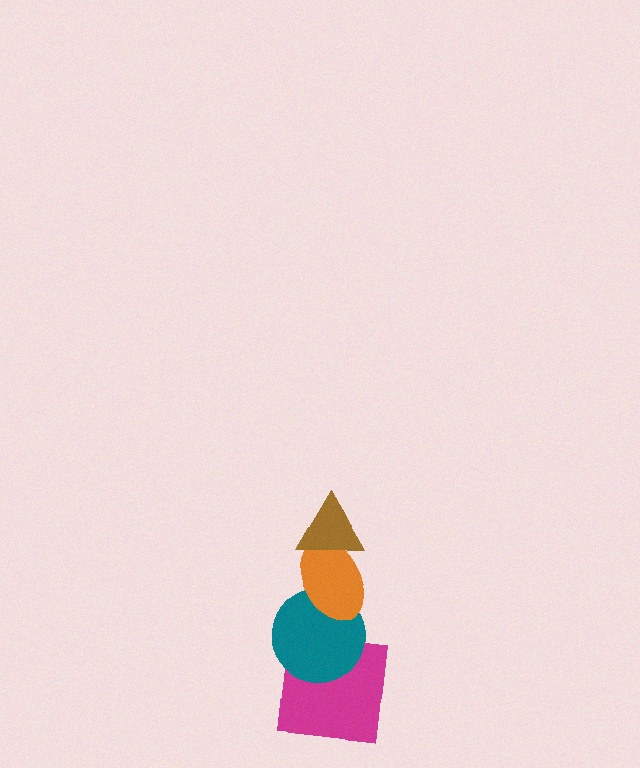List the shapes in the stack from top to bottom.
From top to bottom: the brown triangle, the orange ellipse, the teal circle, the magenta square.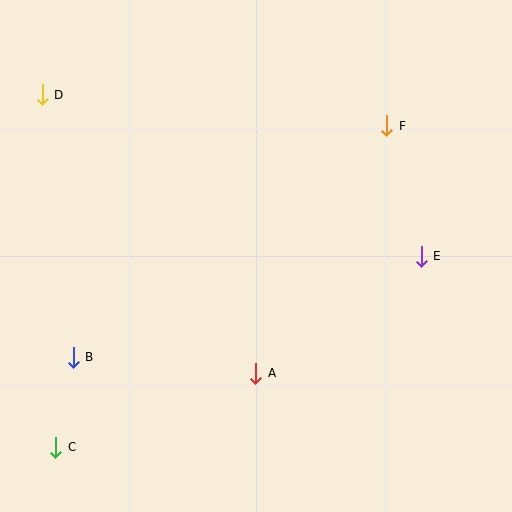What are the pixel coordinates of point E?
Point E is at (421, 256).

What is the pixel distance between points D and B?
The distance between D and B is 264 pixels.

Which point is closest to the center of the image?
Point A at (256, 373) is closest to the center.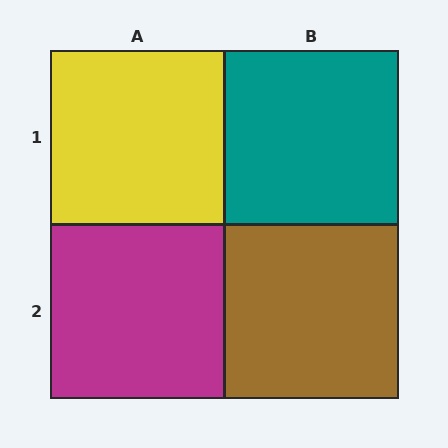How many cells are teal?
1 cell is teal.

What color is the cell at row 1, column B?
Teal.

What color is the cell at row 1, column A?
Yellow.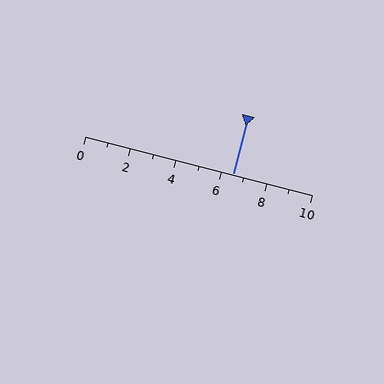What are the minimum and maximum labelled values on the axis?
The axis runs from 0 to 10.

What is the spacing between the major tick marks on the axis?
The major ticks are spaced 2 apart.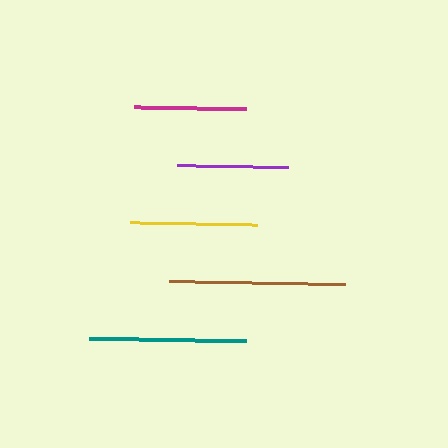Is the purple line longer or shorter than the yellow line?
The yellow line is longer than the purple line.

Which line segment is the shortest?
The purple line is the shortest at approximately 111 pixels.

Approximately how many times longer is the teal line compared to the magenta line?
The teal line is approximately 1.4 times the length of the magenta line.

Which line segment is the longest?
The brown line is the longest at approximately 176 pixels.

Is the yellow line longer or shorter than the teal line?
The teal line is longer than the yellow line.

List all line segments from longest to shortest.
From longest to shortest: brown, teal, yellow, magenta, purple.